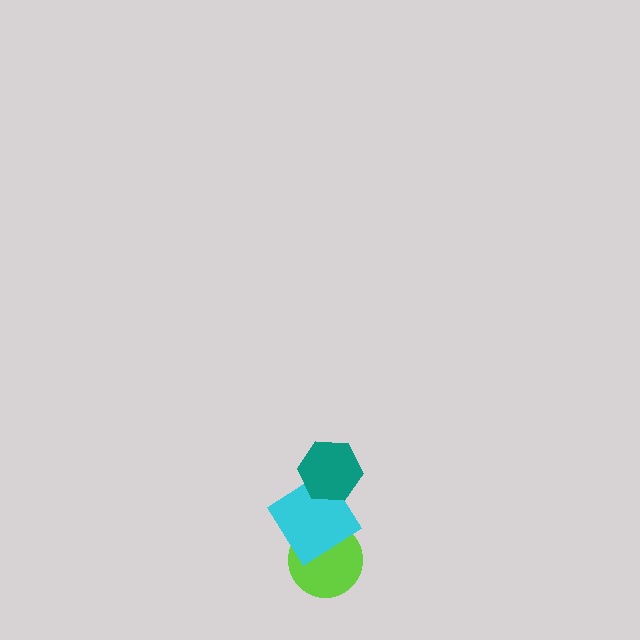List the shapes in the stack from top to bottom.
From top to bottom: the teal hexagon, the cyan diamond, the lime circle.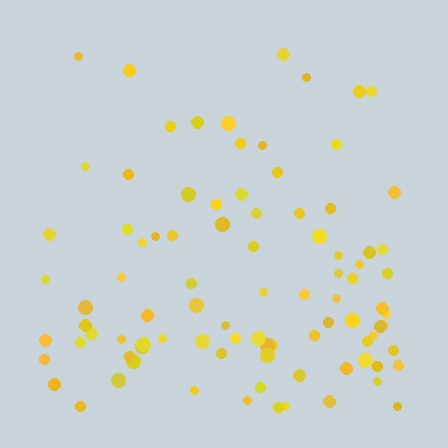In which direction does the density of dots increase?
From top to bottom, with the bottom side densest.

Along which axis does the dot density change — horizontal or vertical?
Vertical.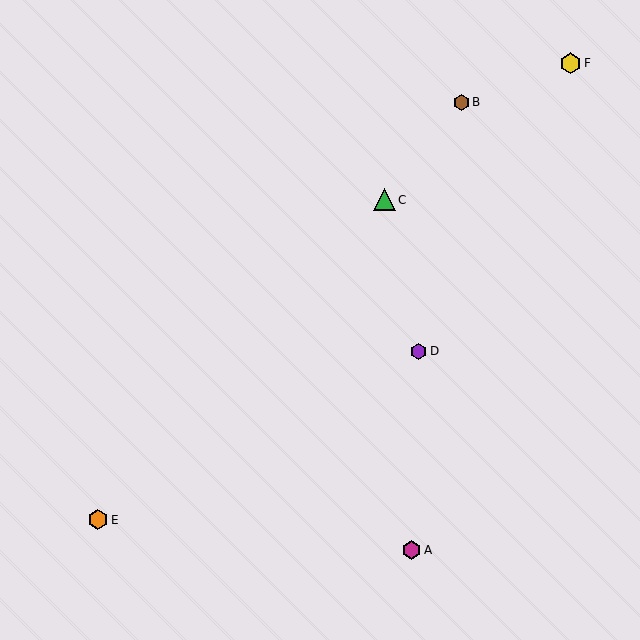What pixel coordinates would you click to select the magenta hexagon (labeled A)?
Click at (412, 550) to select the magenta hexagon A.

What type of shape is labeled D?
Shape D is a purple hexagon.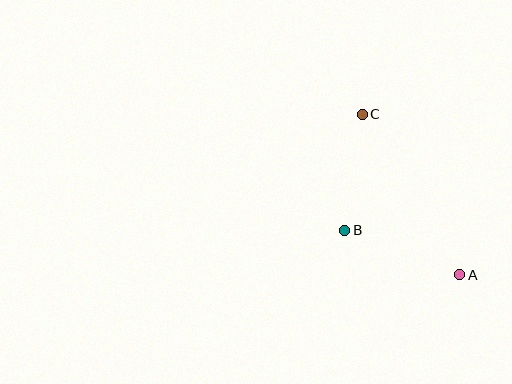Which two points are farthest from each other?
Points A and C are farthest from each other.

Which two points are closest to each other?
Points B and C are closest to each other.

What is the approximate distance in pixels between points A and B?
The distance between A and B is approximately 123 pixels.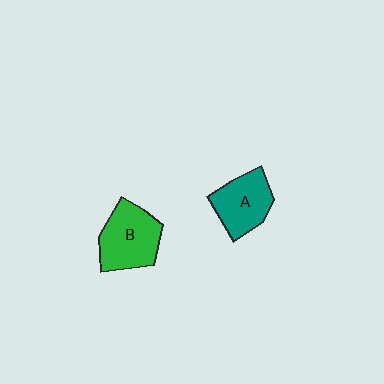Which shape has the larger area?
Shape B (green).